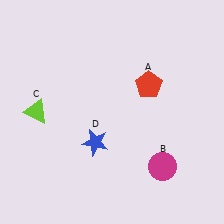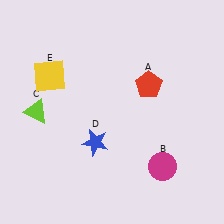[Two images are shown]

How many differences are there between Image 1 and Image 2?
There is 1 difference between the two images.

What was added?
A yellow square (E) was added in Image 2.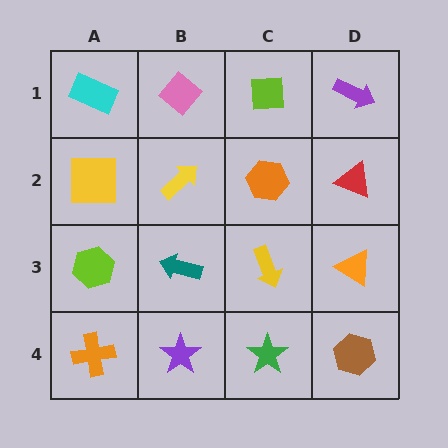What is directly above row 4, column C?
A yellow arrow.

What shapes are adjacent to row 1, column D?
A red triangle (row 2, column D), a lime square (row 1, column C).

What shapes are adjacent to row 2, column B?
A pink diamond (row 1, column B), a teal arrow (row 3, column B), a yellow square (row 2, column A), an orange hexagon (row 2, column C).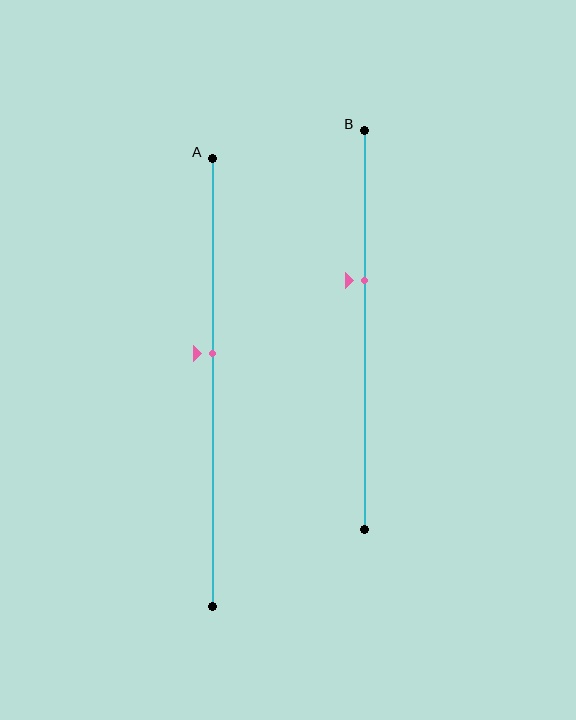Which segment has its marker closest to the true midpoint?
Segment A has its marker closest to the true midpoint.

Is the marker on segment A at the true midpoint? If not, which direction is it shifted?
No, the marker on segment A is shifted upward by about 6% of the segment length.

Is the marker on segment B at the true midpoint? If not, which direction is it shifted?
No, the marker on segment B is shifted upward by about 12% of the segment length.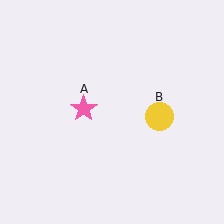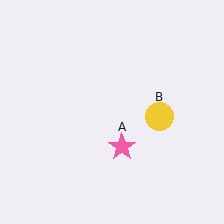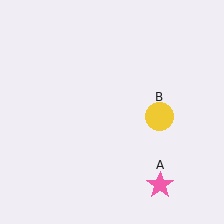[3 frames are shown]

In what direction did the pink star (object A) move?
The pink star (object A) moved down and to the right.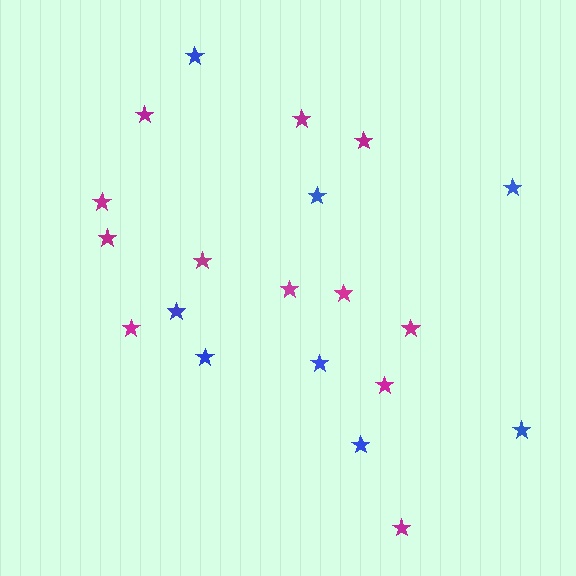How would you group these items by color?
There are 2 groups: one group of magenta stars (12) and one group of blue stars (8).